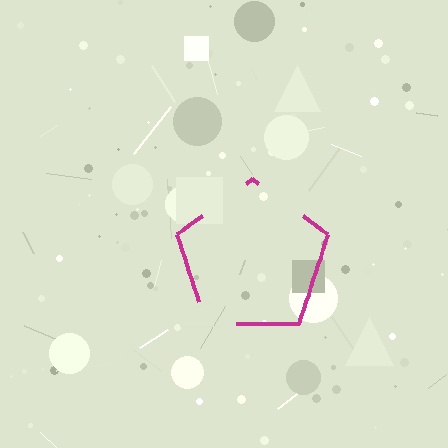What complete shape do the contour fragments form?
The contour fragments form a pentagon.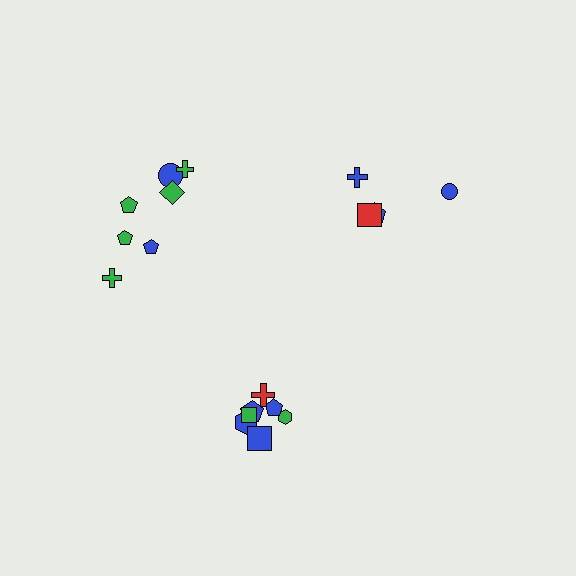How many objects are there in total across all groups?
There are 18 objects.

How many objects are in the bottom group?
There are 7 objects.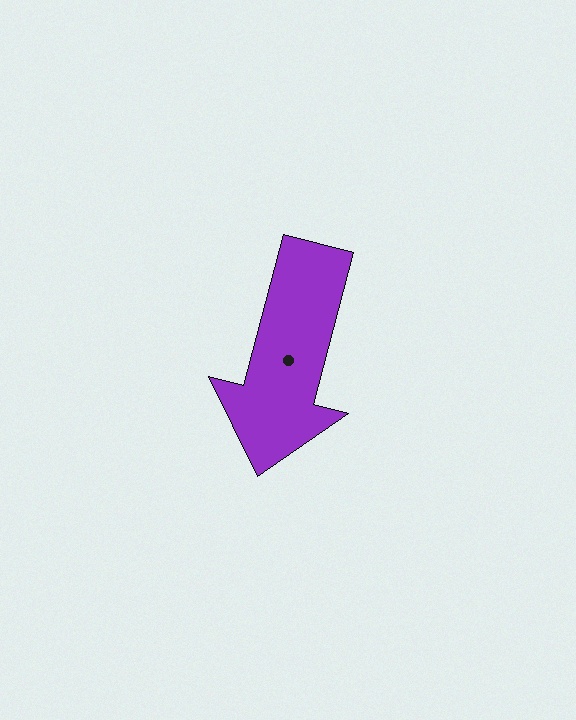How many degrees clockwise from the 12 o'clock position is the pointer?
Approximately 195 degrees.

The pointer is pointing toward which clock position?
Roughly 6 o'clock.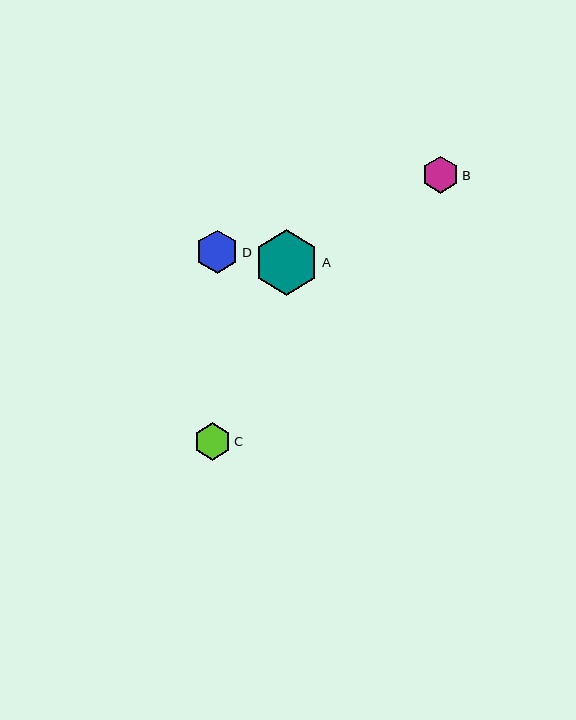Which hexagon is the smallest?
Hexagon B is the smallest with a size of approximately 37 pixels.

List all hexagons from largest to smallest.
From largest to smallest: A, D, C, B.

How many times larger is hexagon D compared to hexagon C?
Hexagon D is approximately 1.2 times the size of hexagon C.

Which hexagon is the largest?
Hexagon A is the largest with a size of approximately 65 pixels.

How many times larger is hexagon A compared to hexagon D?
Hexagon A is approximately 1.5 times the size of hexagon D.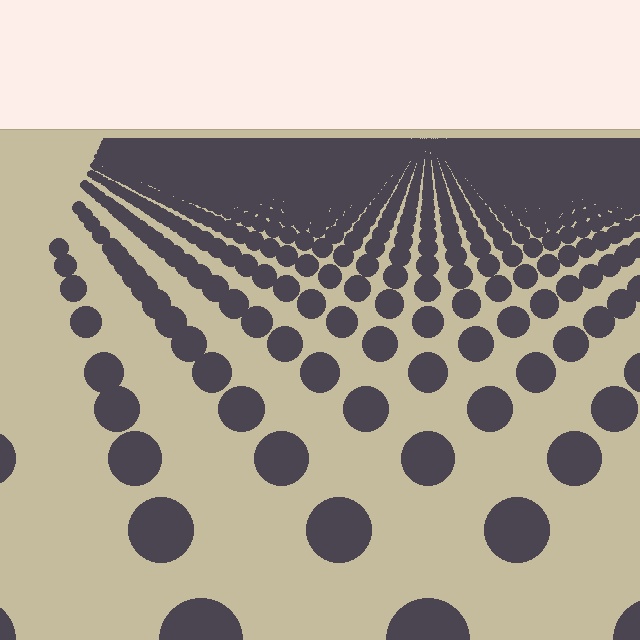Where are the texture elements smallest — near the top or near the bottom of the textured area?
Near the top.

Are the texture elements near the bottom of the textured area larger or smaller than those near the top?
Larger. Near the bottom, elements are closer to the viewer and appear at a bigger on-screen size.